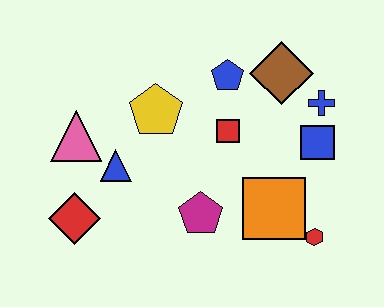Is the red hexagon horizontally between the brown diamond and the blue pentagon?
No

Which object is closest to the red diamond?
The blue triangle is closest to the red diamond.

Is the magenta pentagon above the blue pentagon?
No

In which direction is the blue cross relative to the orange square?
The blue cross is above the orange square.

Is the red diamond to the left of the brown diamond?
Yes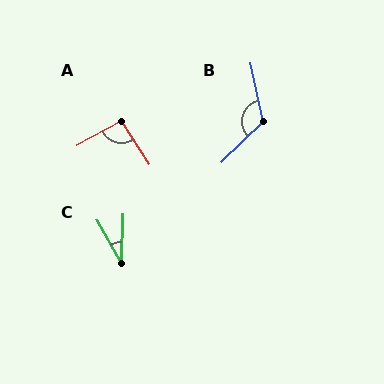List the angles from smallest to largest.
C (31°), A (94°), B (123°).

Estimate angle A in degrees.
Approximately 94 degrees.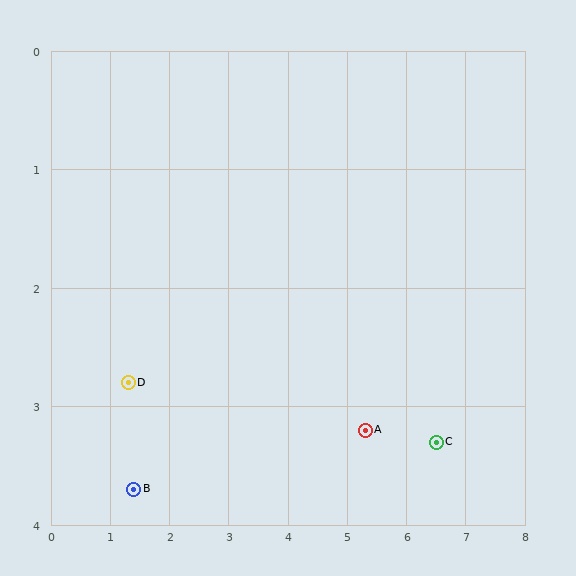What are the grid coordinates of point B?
Point B is at approximately (1.4, 3.7).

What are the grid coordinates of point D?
Point D is at approximately (1.3, 2.8).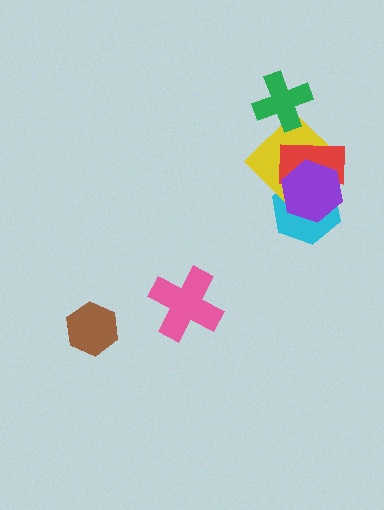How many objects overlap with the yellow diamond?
4 objects overlap with the yellow diamond.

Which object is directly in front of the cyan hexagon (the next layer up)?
The yellow diamond is directly in front of the cyan hexagon.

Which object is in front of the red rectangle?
The purple hexagon is in front of the red rectangle.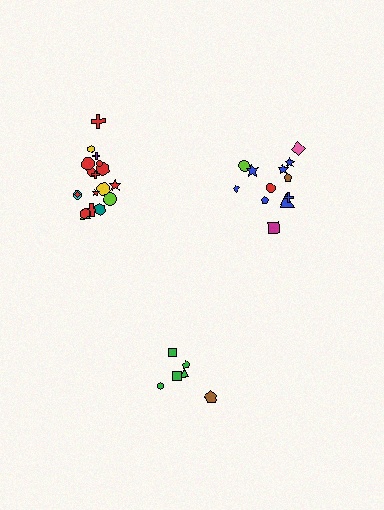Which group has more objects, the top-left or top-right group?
The top-left group.